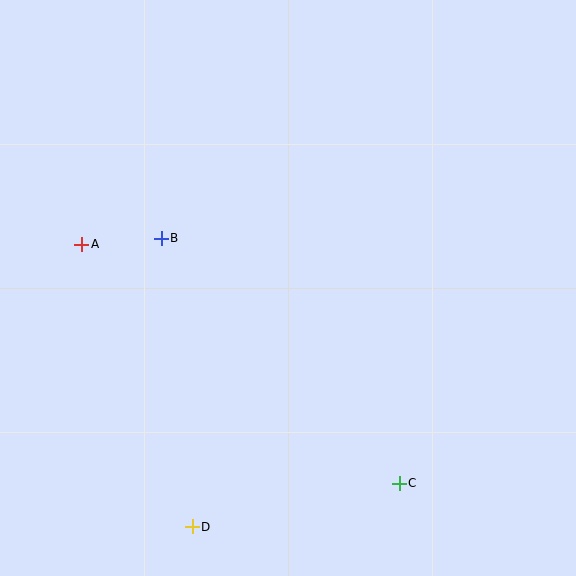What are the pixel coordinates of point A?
Point A is at (82, 244).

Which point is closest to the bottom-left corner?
Point D is closest to the bottom-left corner.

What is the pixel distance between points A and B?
The distance between A and B is 80 pixels.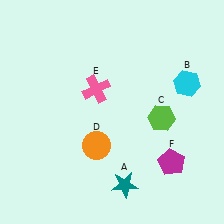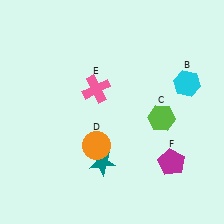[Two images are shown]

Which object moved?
The teal star (A) moved left.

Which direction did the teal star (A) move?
The teal star (A) moved left.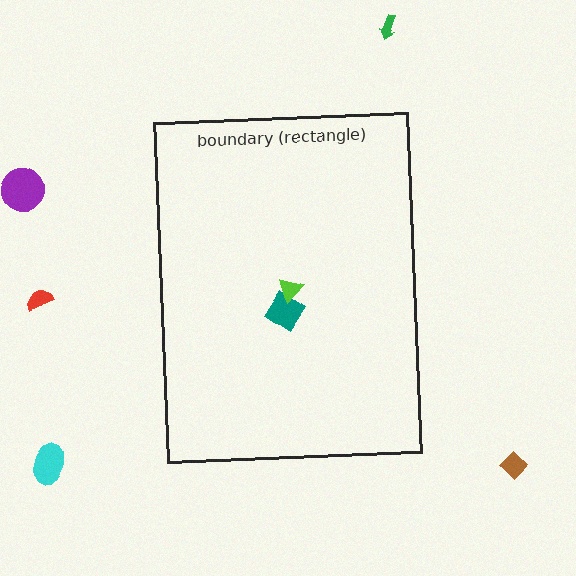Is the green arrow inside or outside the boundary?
Outside.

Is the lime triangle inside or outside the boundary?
Inside.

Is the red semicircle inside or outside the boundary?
Outside.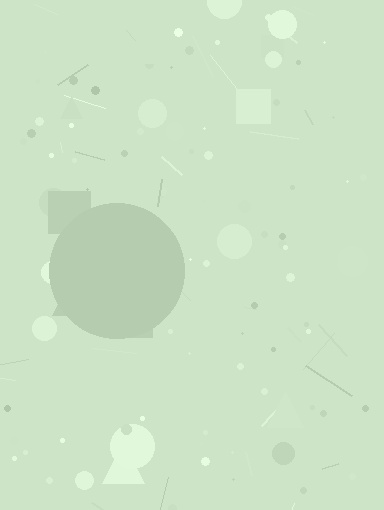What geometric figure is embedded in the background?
A circle is embedded in the background.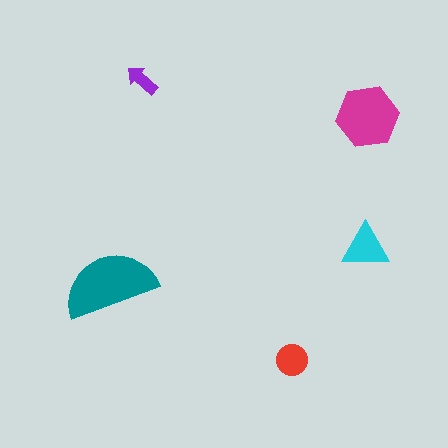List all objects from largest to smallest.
The teal semicircle, the magenta hexagon, the cyan triangle, the red circle, the purple arrow.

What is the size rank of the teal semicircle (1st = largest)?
1st.